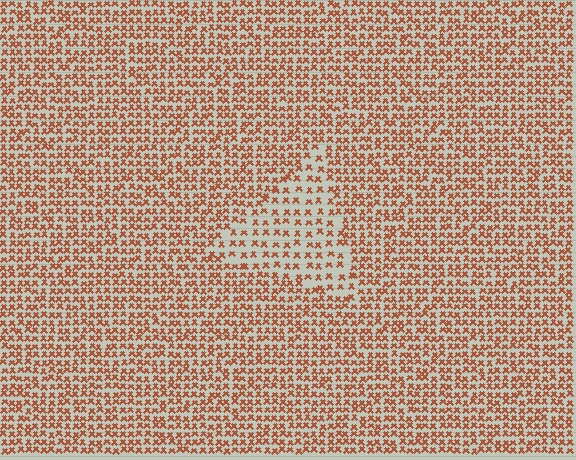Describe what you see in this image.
The image contains small brown elements arranged at two different densities. A triangle-shaped region is visible where the elements are less densely packed than the surrounding area.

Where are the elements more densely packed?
The elements are more densely packed outside the triangle boundary.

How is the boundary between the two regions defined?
The boundary is defined by a change in element density (approximately 1.8x ratio). All elements are the same color, size, and shape.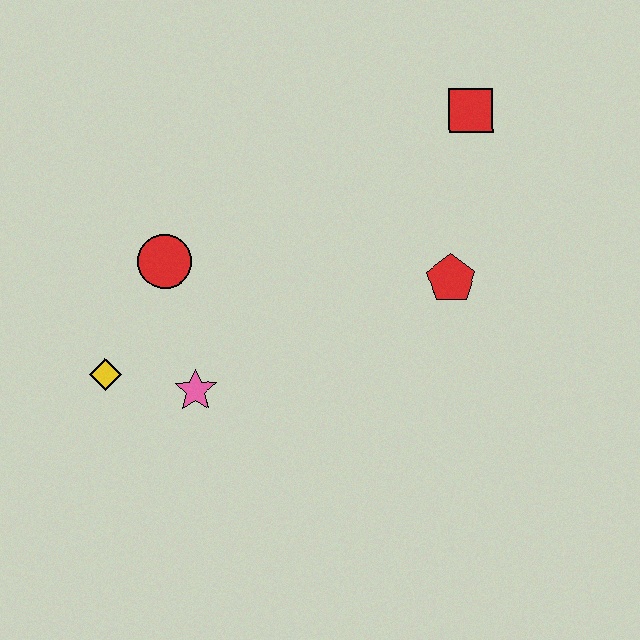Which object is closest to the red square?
The red pentagon is closest to the red square.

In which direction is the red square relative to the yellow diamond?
The red square is to the right of the yellow diamond.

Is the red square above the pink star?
Yes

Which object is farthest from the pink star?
The red square is farthest from the pink star.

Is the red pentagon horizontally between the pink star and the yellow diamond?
No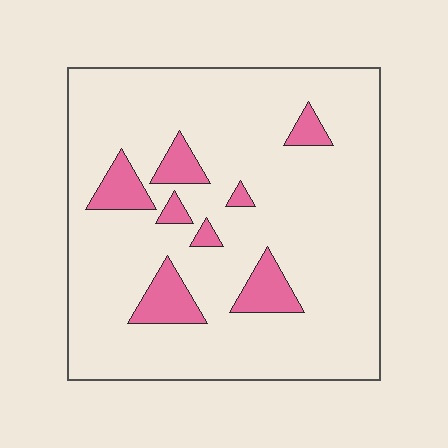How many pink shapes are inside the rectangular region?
8.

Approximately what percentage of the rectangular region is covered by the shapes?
Approximately 10%.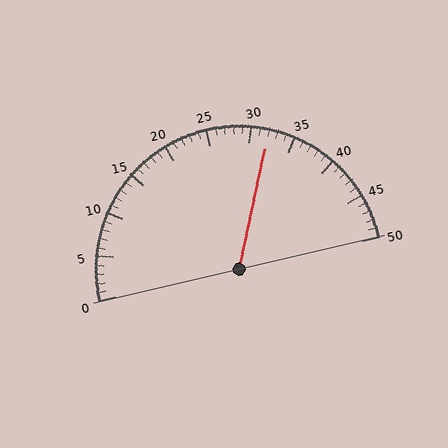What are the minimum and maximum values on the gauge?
The gauge ranges from 0 to 50.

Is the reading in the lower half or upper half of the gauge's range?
The reading is in the upper half of the range (0 to 50).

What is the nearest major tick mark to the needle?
The nearest major tick mark is 30.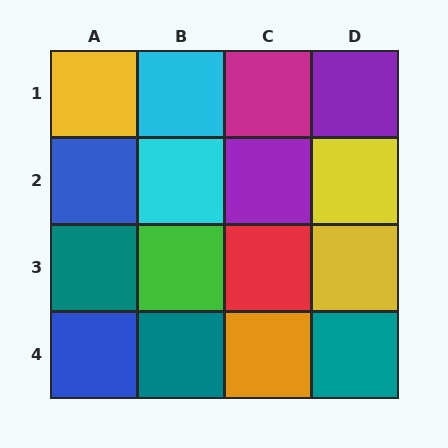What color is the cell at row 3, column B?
Green.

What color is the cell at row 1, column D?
Purple.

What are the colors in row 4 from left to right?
Blue, teal, orange, teal.